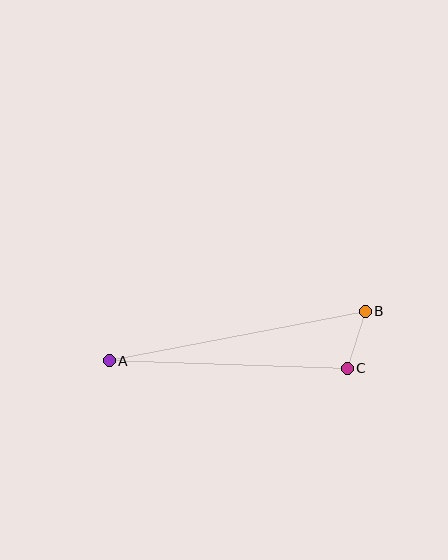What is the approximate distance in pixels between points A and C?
The distance between A and C is approximately 238 pixels.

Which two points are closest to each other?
Points B and C are closest to each other.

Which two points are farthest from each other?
Points A and B are farthest from each other.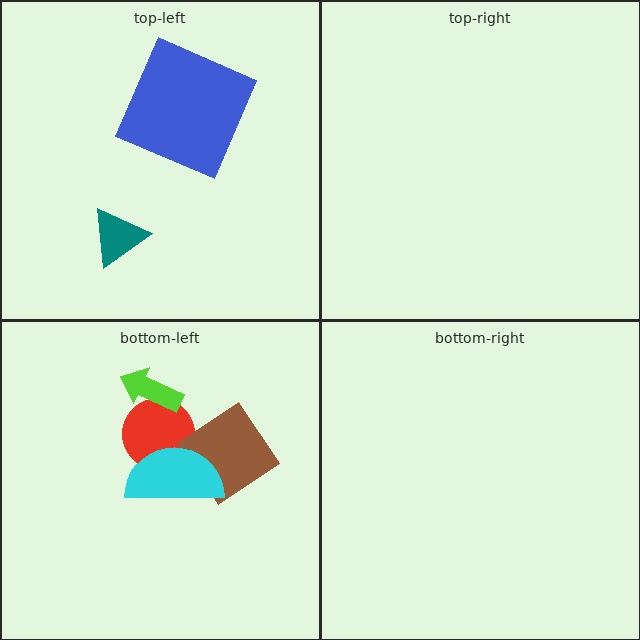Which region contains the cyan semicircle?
The bottom-left region.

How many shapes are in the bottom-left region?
4.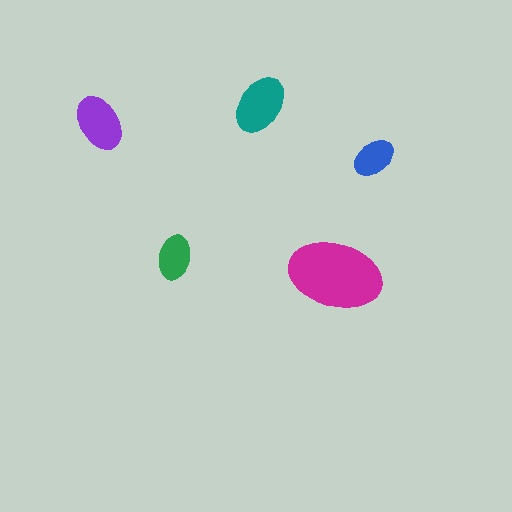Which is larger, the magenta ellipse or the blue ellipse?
The magenta one.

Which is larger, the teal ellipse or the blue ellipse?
The teal one.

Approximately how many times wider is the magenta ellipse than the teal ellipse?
About 1.5 times wider.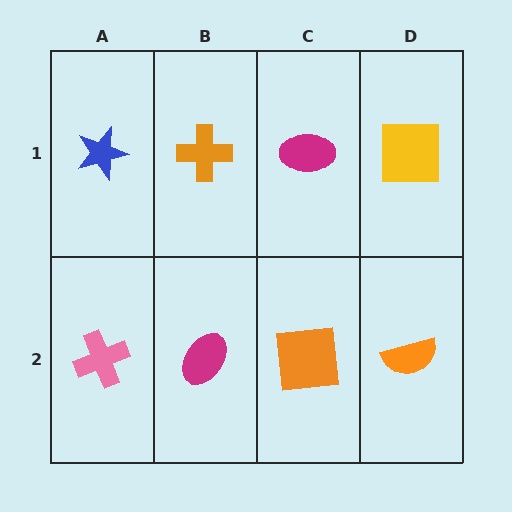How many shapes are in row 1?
4 shapes.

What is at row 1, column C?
A magenta ellipse.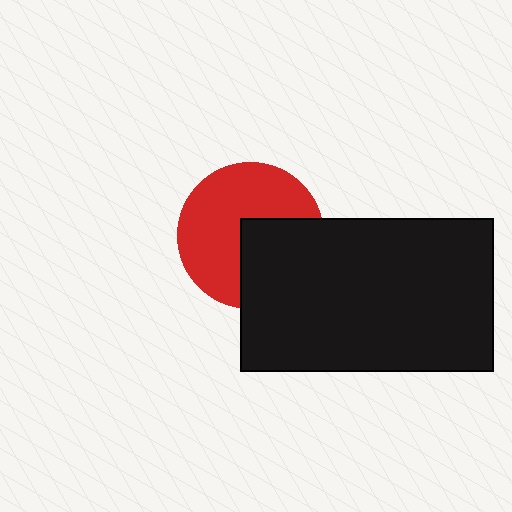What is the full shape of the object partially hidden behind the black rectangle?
The partially hidden object is a red circle.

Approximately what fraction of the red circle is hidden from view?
Roughly 39% of the red circle is hidden behind the black rectangle.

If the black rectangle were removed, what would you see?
You would see the complete red circle.